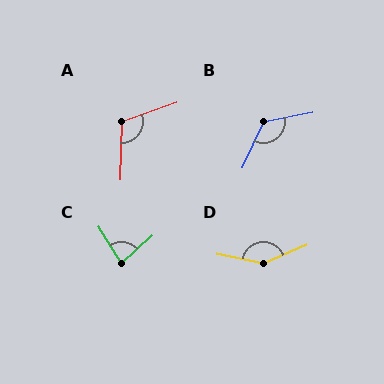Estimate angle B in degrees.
Approximately 126 degrees.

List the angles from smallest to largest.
C (80°), A (111°), B (126°), D (146°).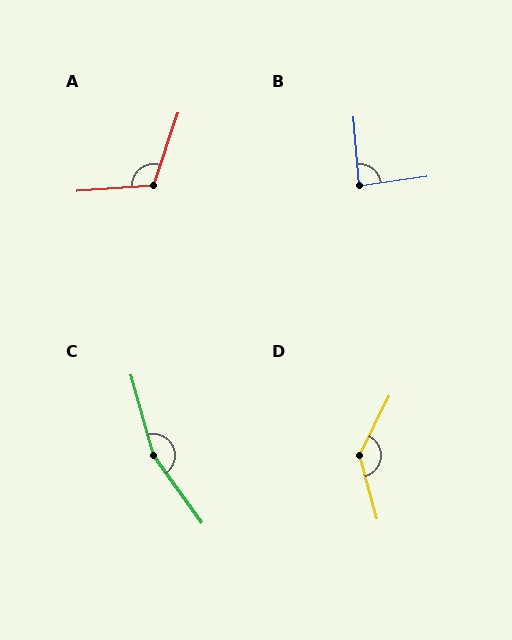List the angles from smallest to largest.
B (87°), A (113°), D (138°), C (160°).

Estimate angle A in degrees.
Approximately 113 degrees.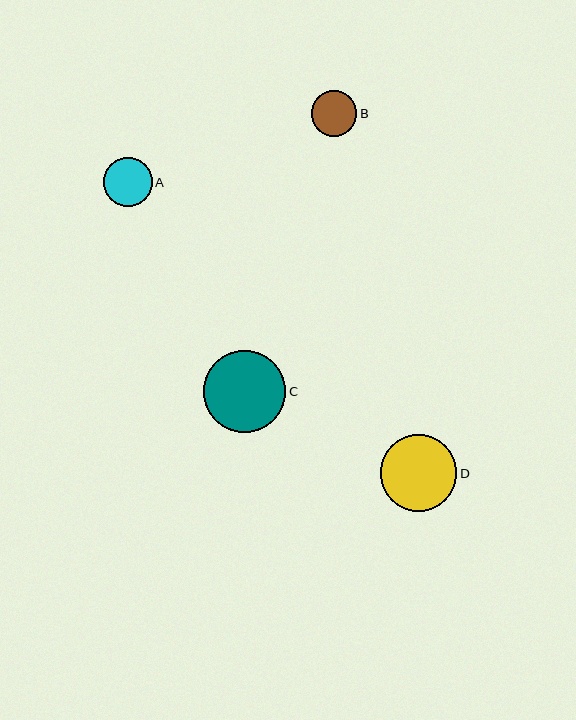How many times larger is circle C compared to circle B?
Circle C is approximately 1.8 times the size of circle B.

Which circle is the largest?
Circle C is the largest with a size of approximately 82 pixels.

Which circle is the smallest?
Circle B is the smallest with a size of approximately 46 pixels.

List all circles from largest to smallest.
From largest to smallest: C, D, A, B.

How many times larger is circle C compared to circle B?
Circle C is approximately 1.8 times the size of circle B.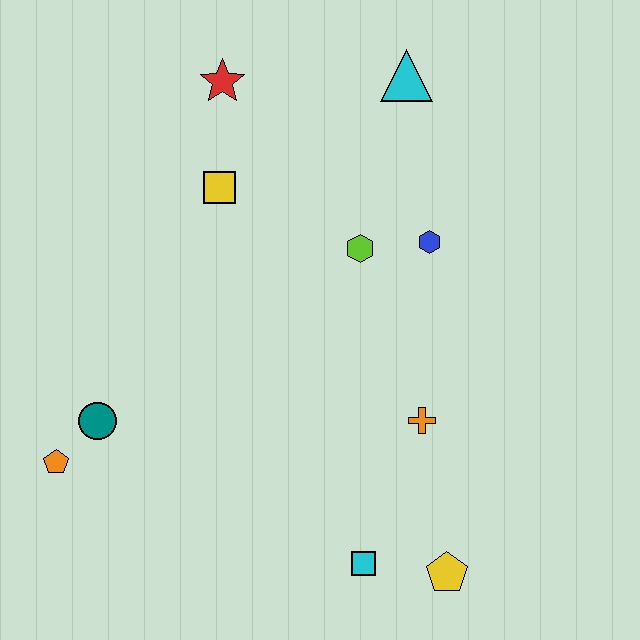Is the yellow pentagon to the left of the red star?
No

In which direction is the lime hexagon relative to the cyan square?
The lime hexagon is above the cyan square.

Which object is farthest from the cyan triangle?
The orange pentagon is farthest from the cyan triangle.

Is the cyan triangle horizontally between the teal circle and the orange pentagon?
No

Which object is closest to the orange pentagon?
The teal circle is closest to the orange pentagon.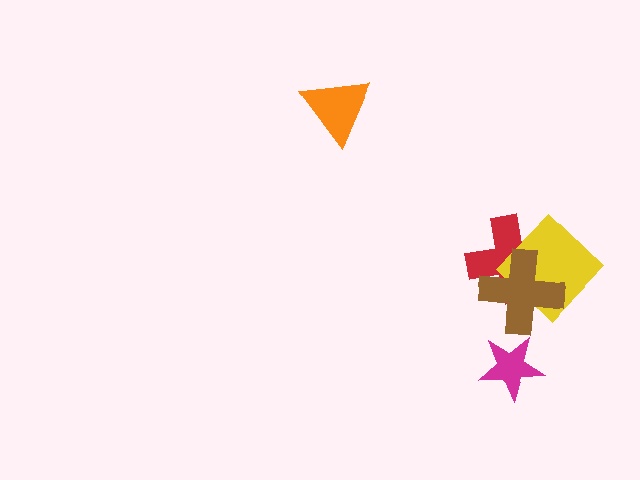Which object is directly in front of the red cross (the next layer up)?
The yellow diamond is directly in front of the red cross.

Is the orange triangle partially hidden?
No, no other shape covers it.